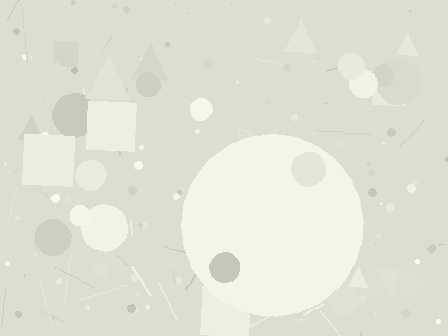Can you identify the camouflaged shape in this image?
The camouflaged shape is a circle.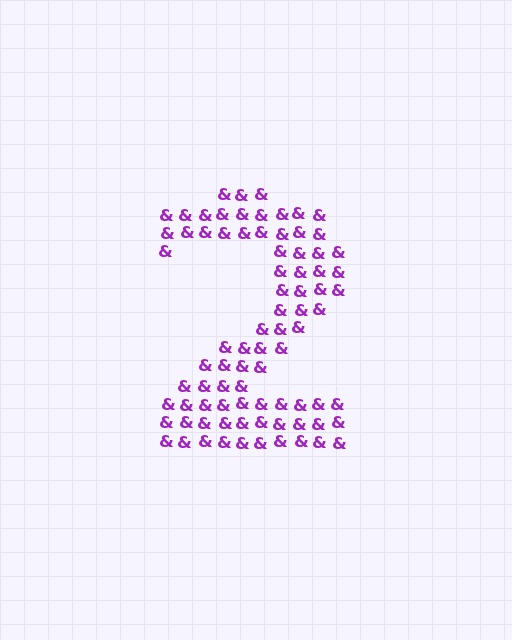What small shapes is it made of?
It is made of small ampersands.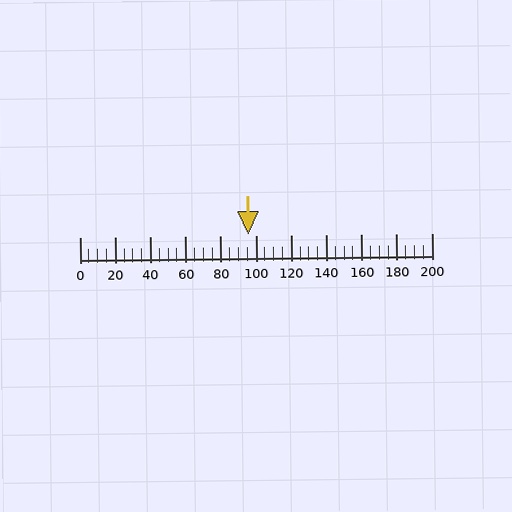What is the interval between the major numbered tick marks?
The major tick marks are spaced 20 units apart.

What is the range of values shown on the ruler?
The ruler shows values from 0 to 200.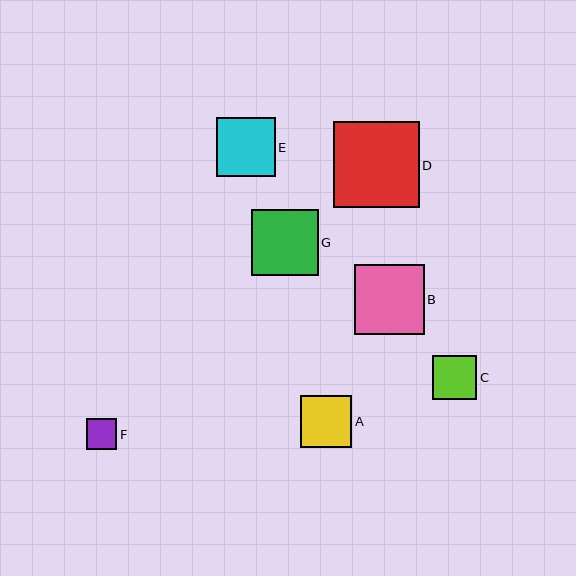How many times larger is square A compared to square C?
Square A is approximately 1.2 times the size of square C.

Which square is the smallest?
Square F is the smallest with a size of approximately 31 pixels.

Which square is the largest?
Square D is the largest with a size of approximately 86 pixels.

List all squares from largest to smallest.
From largest to smallest: D, B, G, E, A, C, F.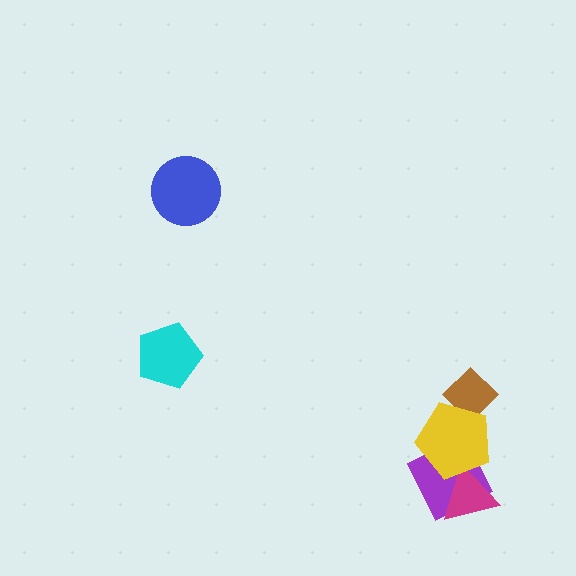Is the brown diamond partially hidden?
Yes, it is partially covered by another shape.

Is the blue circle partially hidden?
No, no other shape covers it.